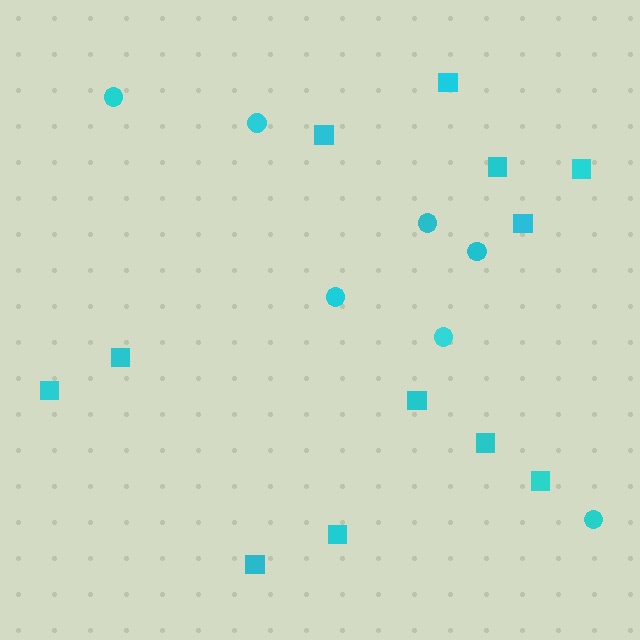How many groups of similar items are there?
There are 2 groups: one group of squares (12) and one group of circles (7).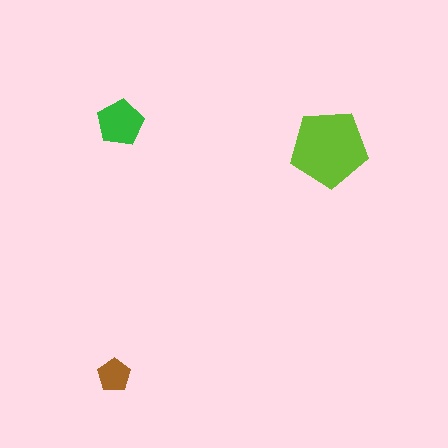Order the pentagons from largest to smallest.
the lime one, the green one, the brown one.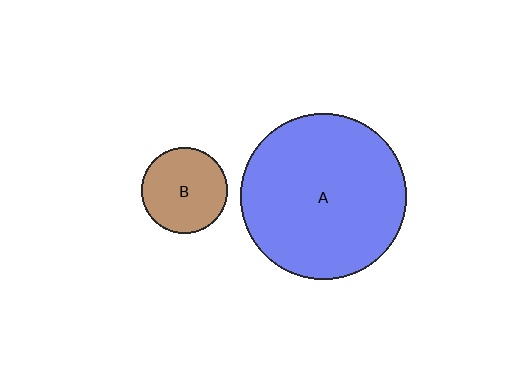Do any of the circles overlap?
No, none of the circles overlap.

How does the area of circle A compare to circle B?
Approximately 3.7 times.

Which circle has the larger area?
Circle A (blue).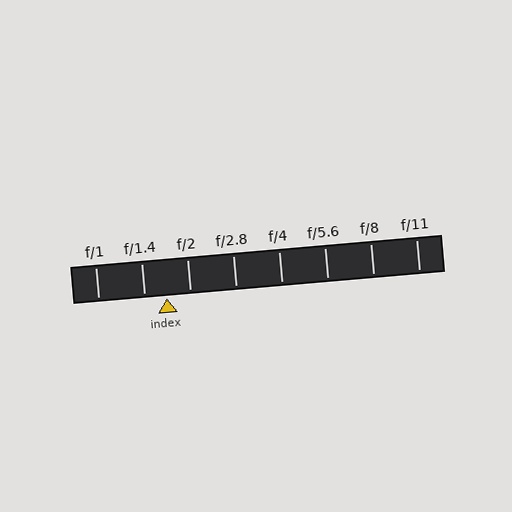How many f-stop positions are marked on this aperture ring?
There are 8 f-stop positions marked.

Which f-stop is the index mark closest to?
The index mark is closest to f/1.4.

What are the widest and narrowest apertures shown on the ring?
The widest aperture shown is f/1 and the narrowest is f/11.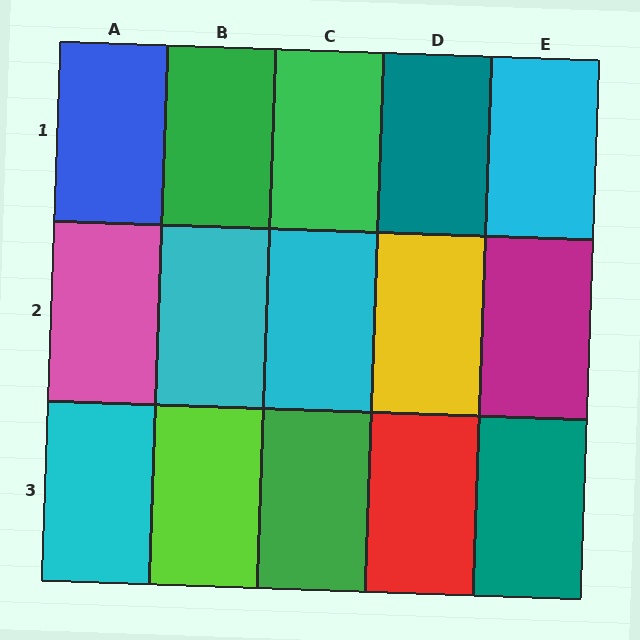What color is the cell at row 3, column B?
Lime.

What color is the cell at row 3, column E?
Teal.